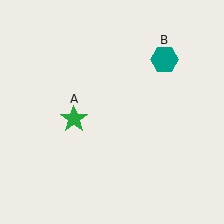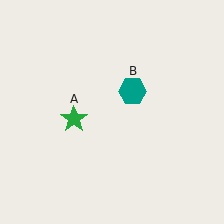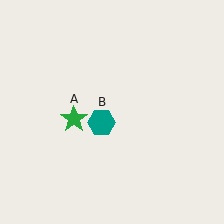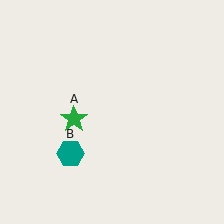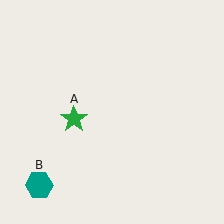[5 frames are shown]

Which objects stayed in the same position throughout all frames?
Green star (object A) remained stationary.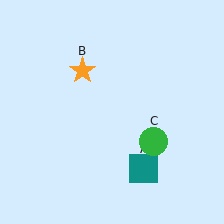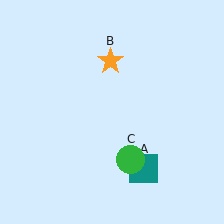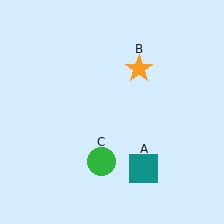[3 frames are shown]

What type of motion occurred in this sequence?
The orange star (object B), green circle (object C) rotated clockwise around the center of the scene.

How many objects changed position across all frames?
2 objects changed position: orange star (object B), green circle (object C).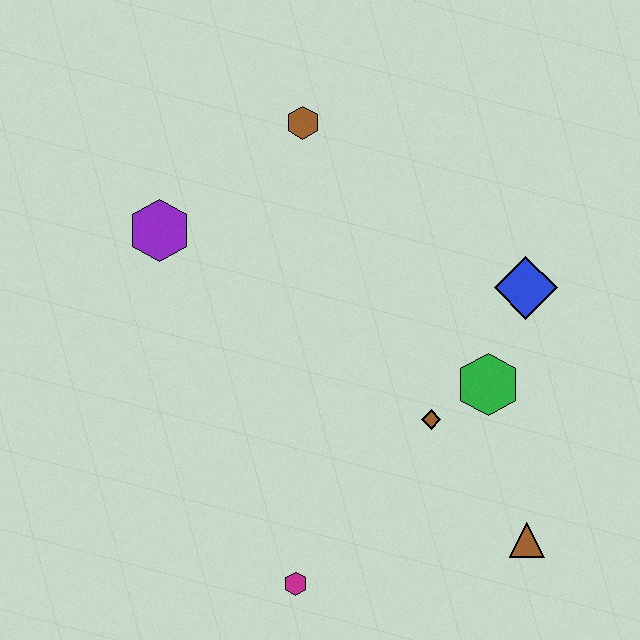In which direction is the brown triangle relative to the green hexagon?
The brown triangle is below the green hexagon.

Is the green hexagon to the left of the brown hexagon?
No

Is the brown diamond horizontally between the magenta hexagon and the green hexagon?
Yes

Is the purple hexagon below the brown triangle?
No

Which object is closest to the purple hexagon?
The brown hexagon is closest to the purple hexagon.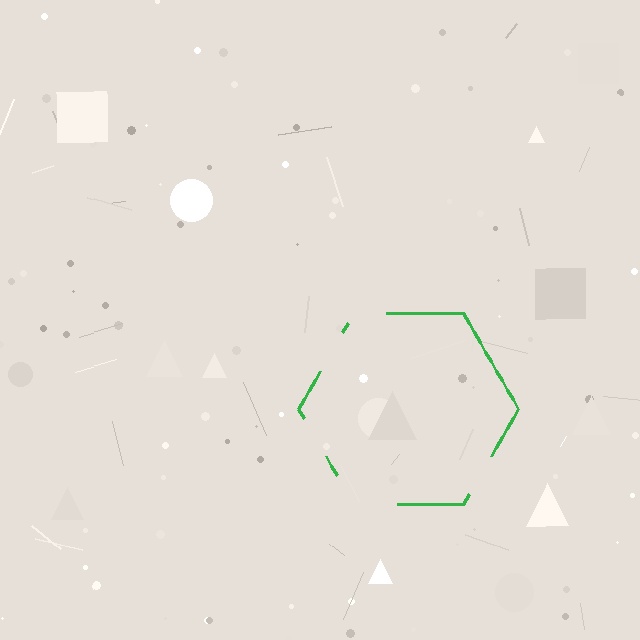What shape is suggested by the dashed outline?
The dashed outline suggests a hexagon.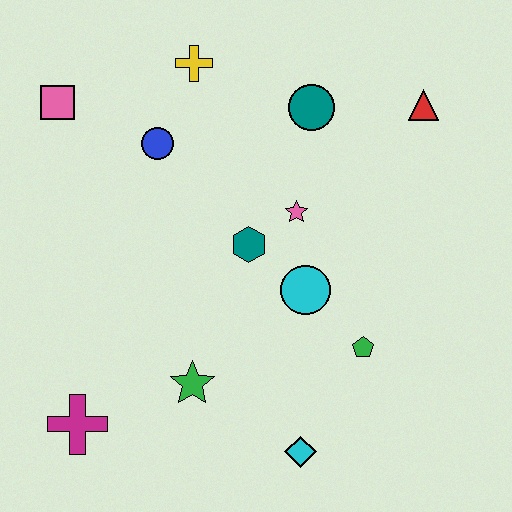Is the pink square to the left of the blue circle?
Yes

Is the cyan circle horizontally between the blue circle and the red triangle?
Yes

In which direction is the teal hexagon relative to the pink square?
The teal hexagon is to the right of the pink square.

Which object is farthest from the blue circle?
The cyan diamond is farthest from the blue circle.